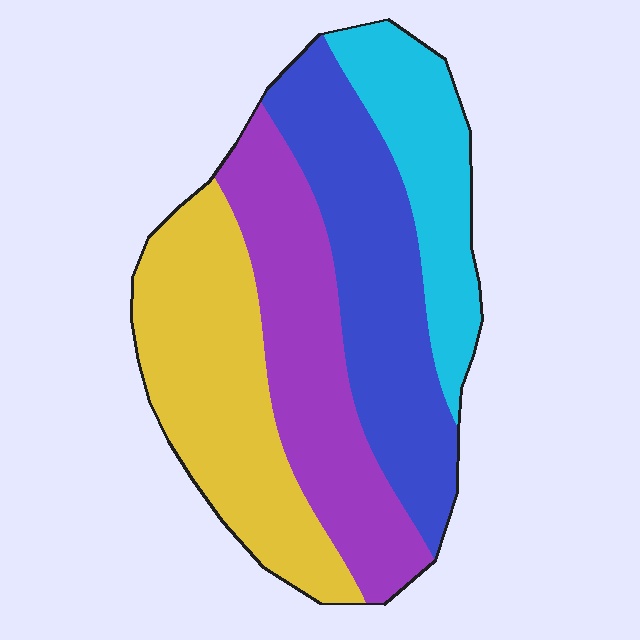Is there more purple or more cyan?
Purple.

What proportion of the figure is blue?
Blue covers around 30% of the figure.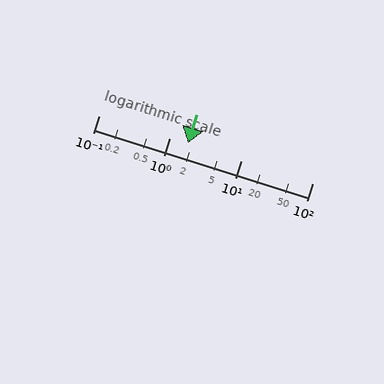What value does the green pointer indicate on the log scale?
The pointer indicates approximately 1.8.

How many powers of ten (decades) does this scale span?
The scale spans 3 decades, from 0.1 to 100.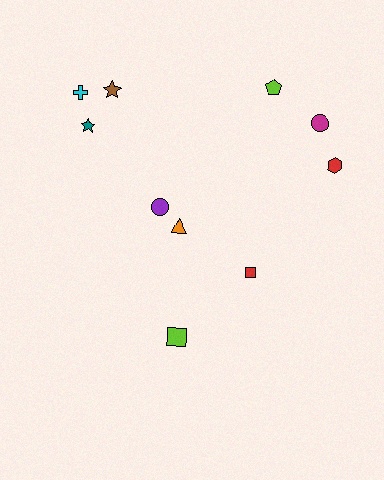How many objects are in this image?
There are 10 objects.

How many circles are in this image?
There are 2 circles.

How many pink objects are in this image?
There are no pink objects.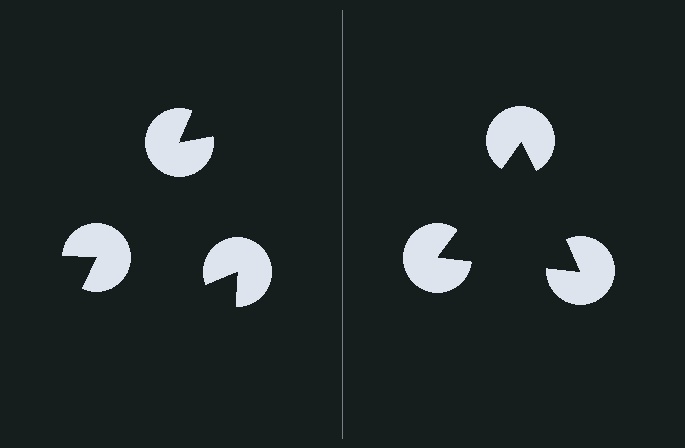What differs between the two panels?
The pac-man discs are positioned identically on both sides; only the wedge orientations differ. On the right they align to a triangle; on the left they are misaligned.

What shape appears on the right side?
An illusory triangle.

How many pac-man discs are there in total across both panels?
6 — 3 on each side.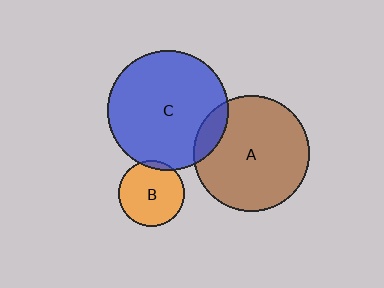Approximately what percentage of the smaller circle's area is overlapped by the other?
Approximately 5%.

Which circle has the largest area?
Circle C (blue).